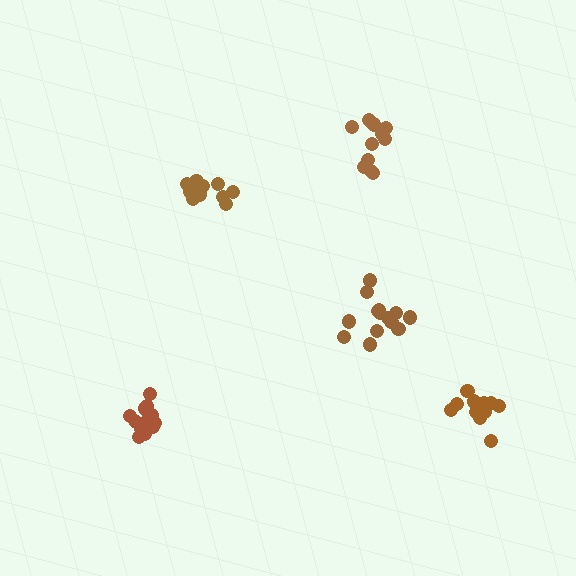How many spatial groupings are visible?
There are 5 spatial groupings.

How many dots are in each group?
Group 1: 12 dots, Group 2: 12 dots, Group 3: 15 dots, Group 4: 12 dots, Group 5: 15 dots (66 total).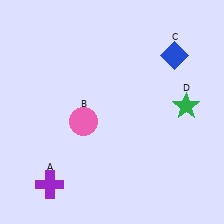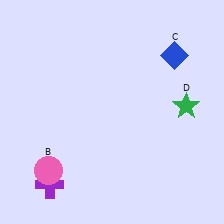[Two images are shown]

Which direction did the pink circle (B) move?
The pink circle (B) moved down.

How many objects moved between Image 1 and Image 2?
1 object moved between the two images.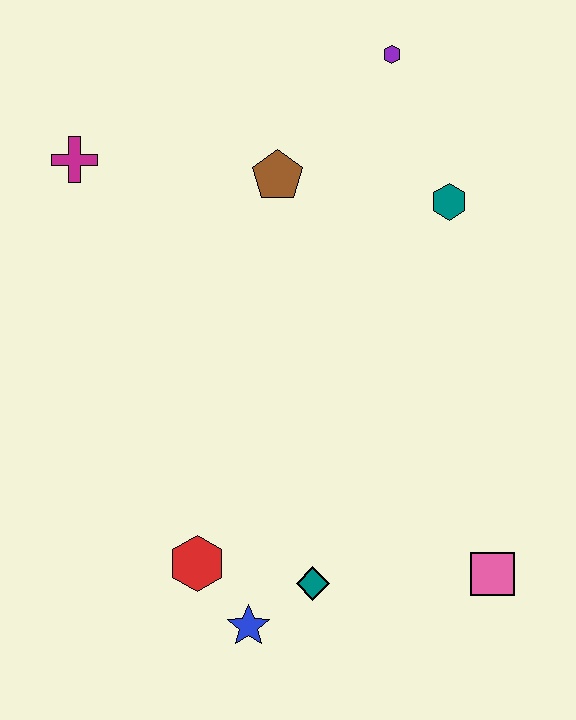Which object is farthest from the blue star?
The purple hexagon is farthest from the blue star.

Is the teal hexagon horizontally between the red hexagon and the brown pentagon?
No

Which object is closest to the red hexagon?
The blue star is closest to the red hexagon.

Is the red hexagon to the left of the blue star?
Yes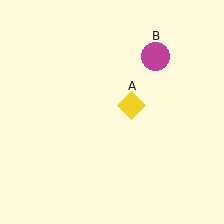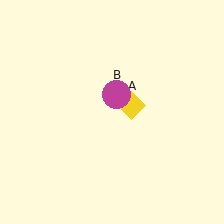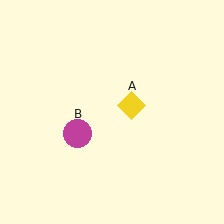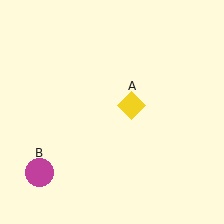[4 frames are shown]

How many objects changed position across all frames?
1 object changed position: magenta circle (object B).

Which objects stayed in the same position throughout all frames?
Yellow diamond (object A) remained stationary.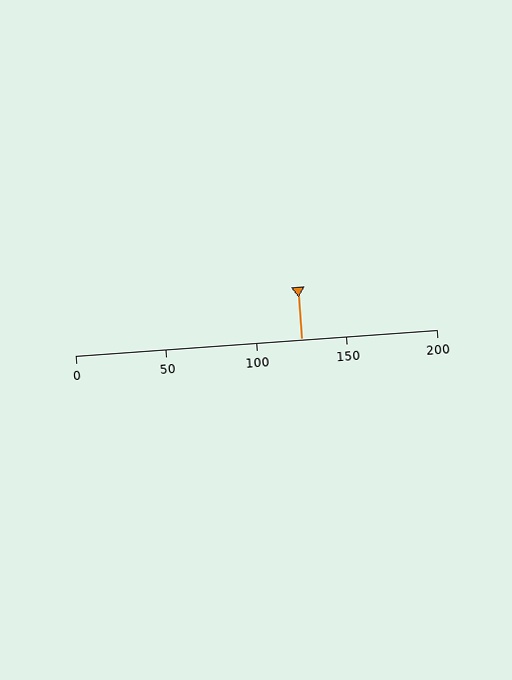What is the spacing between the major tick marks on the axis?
The major ticks are spaced 50 apart.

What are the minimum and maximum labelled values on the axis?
The axis runs from 0 to 200.